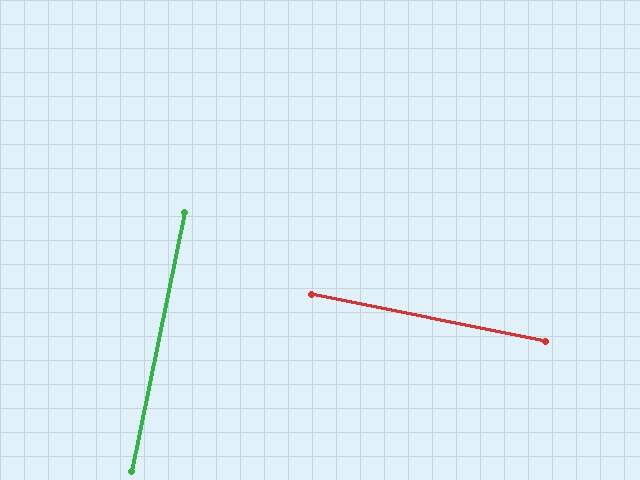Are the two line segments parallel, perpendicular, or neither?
Perpendicular — they meet at approximately 90°.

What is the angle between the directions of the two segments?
Approximately 90 degrees.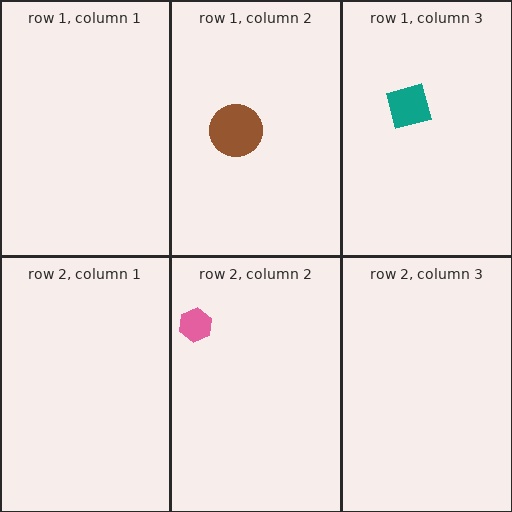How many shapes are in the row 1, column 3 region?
1.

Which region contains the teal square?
The row 1, column 3 region.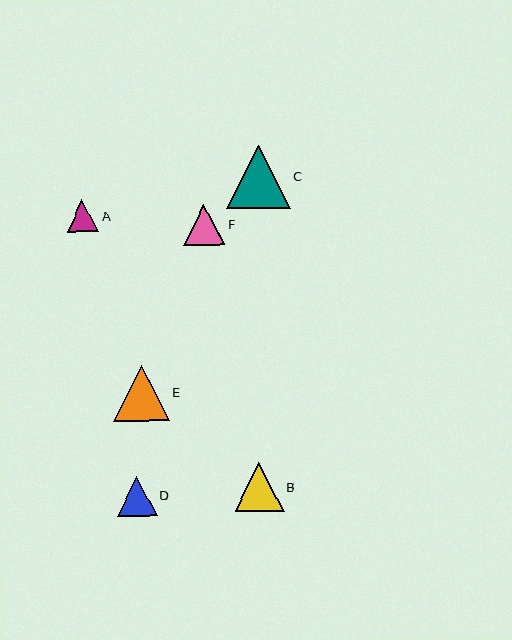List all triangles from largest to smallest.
From largest to smallest: C, E, B, F, D, A.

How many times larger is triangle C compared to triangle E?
Triangle C is approximately 1.1 times the size of triangle E.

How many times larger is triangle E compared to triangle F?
Triangle E is approximately 1.4 times the size of triangle F.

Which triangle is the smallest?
Triangle A is the smallest with a size of approximately 32 pixels.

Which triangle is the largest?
Triangle C is the largest with a size of approximately 63 pixels.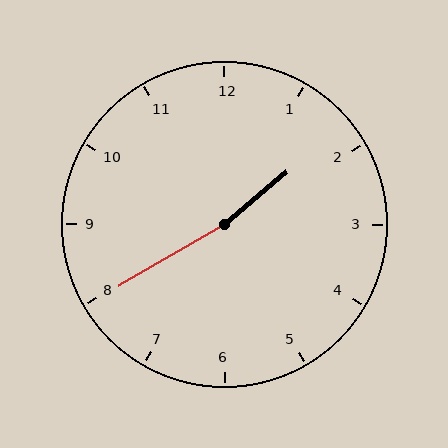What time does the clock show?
1:40.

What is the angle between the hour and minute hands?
Approximately 170 degrees.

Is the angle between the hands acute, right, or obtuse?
It is obtuse.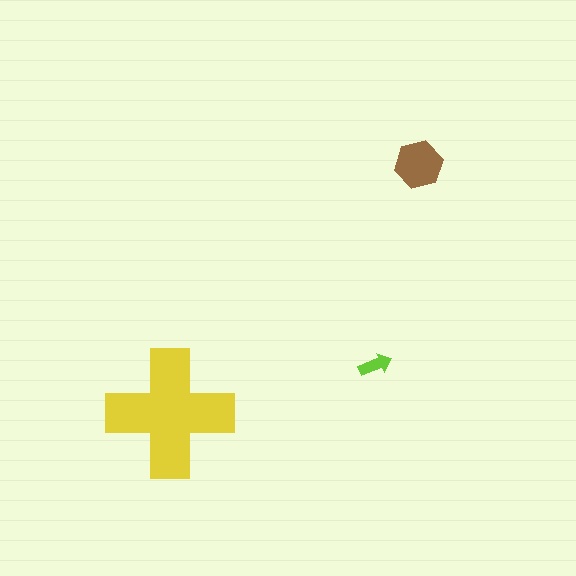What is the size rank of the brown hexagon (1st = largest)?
2nd.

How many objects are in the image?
There are 3 objects in the image.